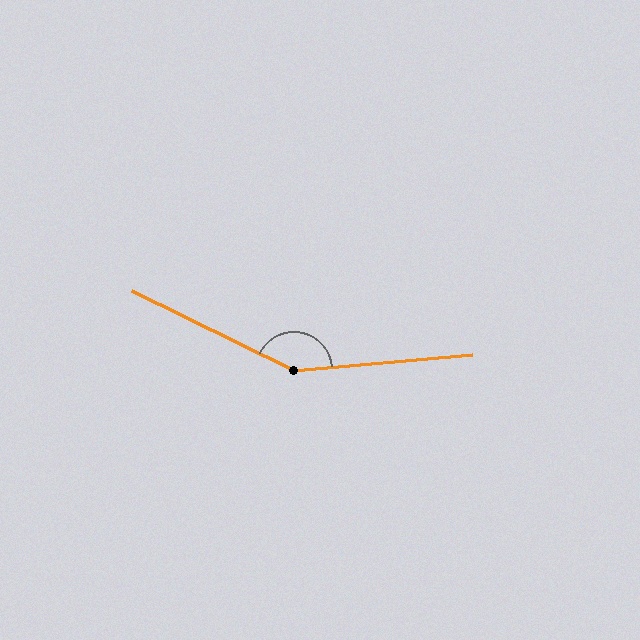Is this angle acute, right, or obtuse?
It is obtuse.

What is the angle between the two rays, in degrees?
Approximately 149 degrees.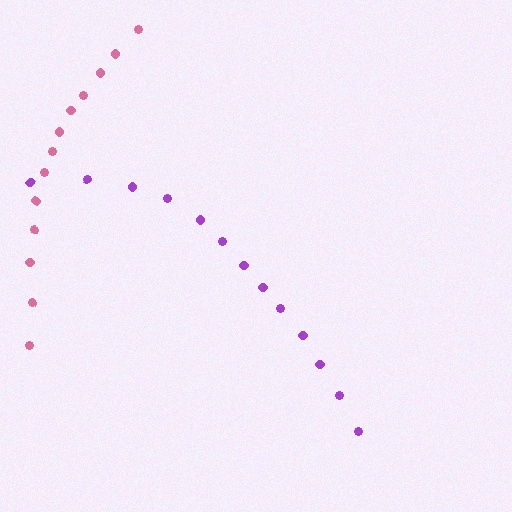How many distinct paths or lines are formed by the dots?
There are 2 distinct paths.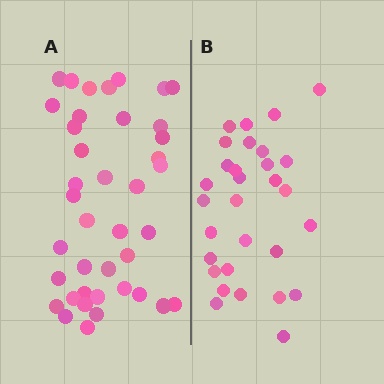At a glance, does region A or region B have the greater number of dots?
Region A (the left region) has more dots.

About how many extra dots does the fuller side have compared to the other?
Region A has roughly 10 or so more dots than region B.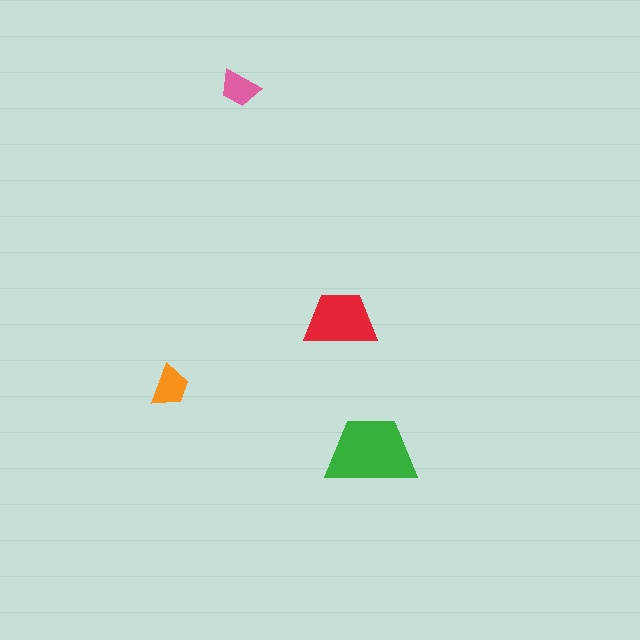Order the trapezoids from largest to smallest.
the green one, the red one, the orange one, the pink one.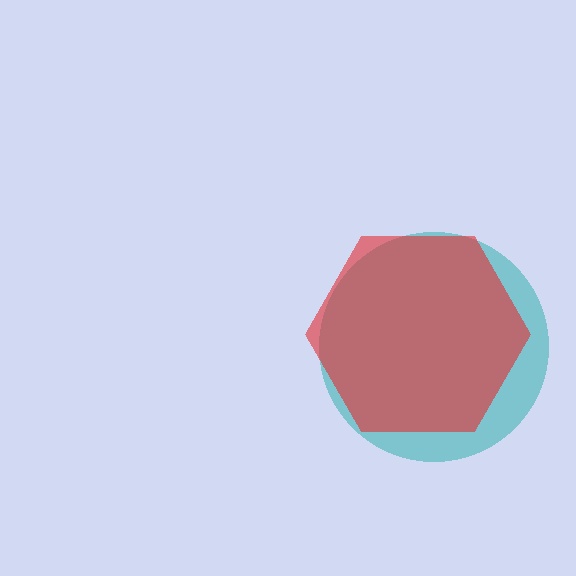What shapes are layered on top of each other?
The layered shapes are: a teal circle, a red hexagon.